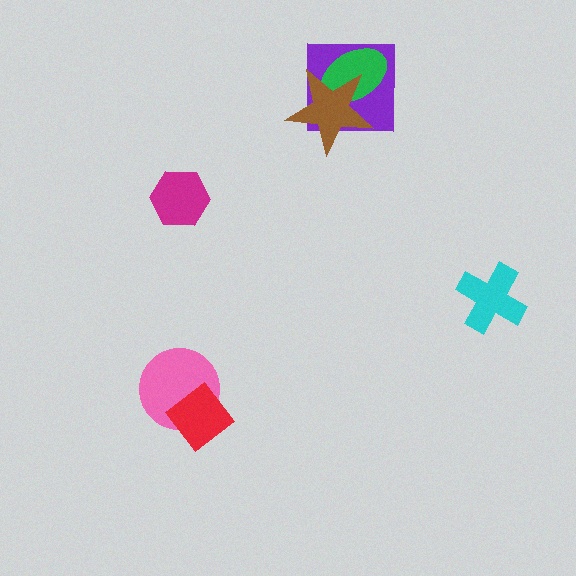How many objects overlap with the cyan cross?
0 objects overlap with the cyan cross.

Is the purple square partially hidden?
Yes, it is partially covered by another shape.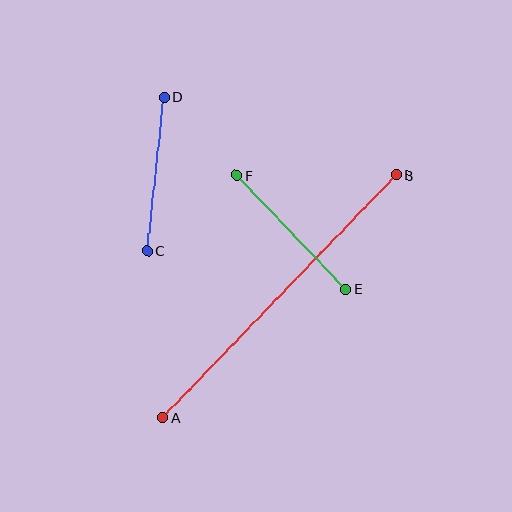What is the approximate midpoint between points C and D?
The midpoint is at approximately (156, 174) pixels.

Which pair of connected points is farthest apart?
Points A and B are farthest apart.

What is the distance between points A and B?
The distance is approximately 337 pixels.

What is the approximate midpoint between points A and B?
The midpoint is at approximately (280, 296) pixels.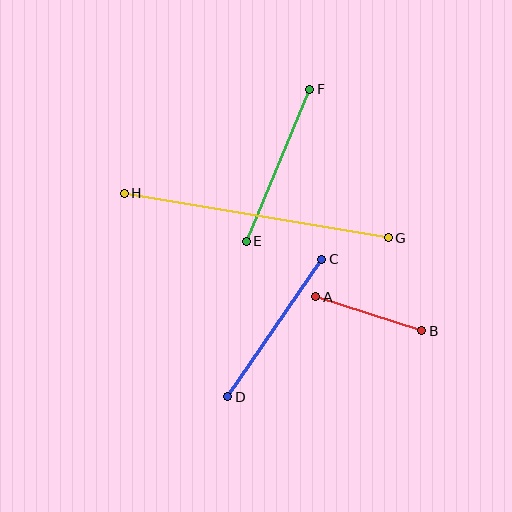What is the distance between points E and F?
The distance is approximately 165 pixels.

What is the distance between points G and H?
The distance is approximately 268 pixels.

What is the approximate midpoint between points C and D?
The midpoint is at approximately (275, 328) pixels.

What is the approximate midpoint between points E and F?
The midpoint is at approximately (278, 165) pixels.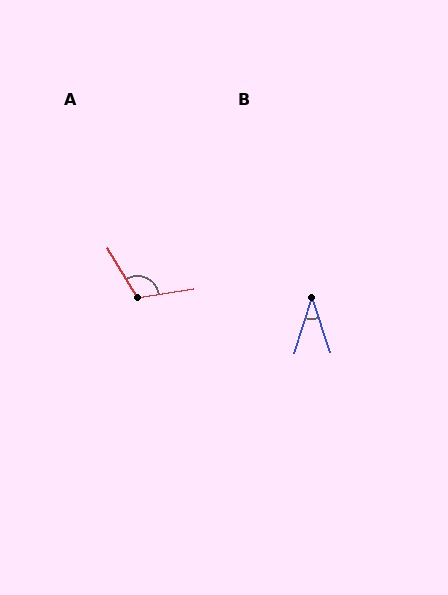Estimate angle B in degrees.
Approximately 35 degrees.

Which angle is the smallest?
B, at approximately 35 degrees.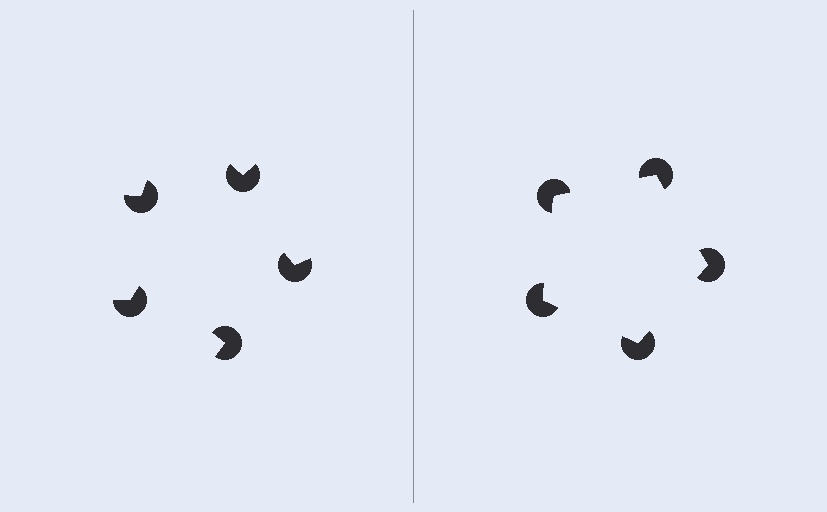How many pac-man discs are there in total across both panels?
10 — 5 on each side.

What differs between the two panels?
The pac-man discs are positioned identically on both sides; only the wedge orientations differ. On the right they align to a pentagon; on the left they are misaligned.